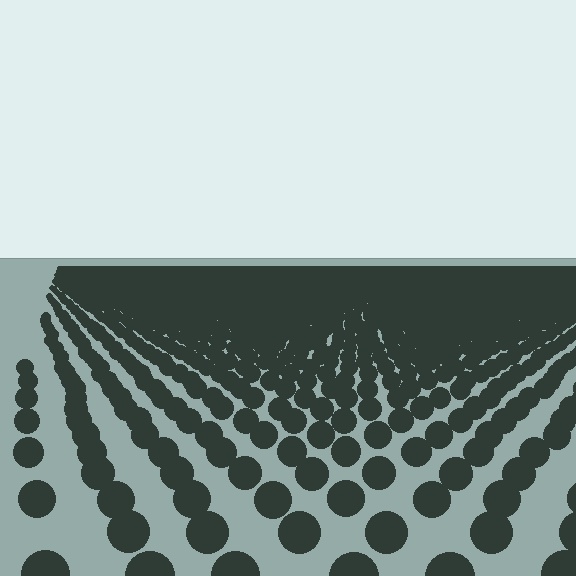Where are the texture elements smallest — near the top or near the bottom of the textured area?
Near the top.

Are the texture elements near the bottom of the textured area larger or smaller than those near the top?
Larger. Near the bottom, elements are closer to the viewer and appear at a bigger on-screen size.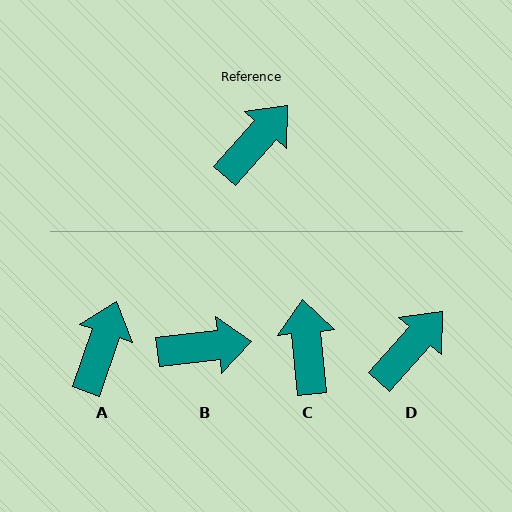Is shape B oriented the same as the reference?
No, it is off by about 42 degrees.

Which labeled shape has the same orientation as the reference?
D.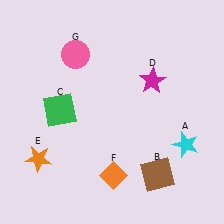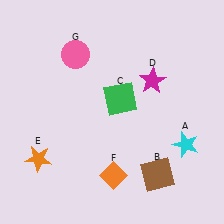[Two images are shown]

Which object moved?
The green square (C) moved right.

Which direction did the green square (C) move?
The green square (C) moved right.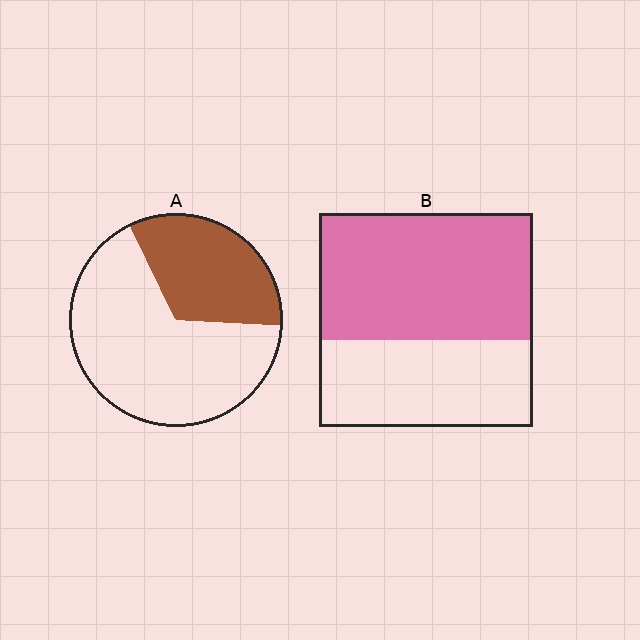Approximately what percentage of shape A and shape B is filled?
A is approximately 35% and B is approximately 60%.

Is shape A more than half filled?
No.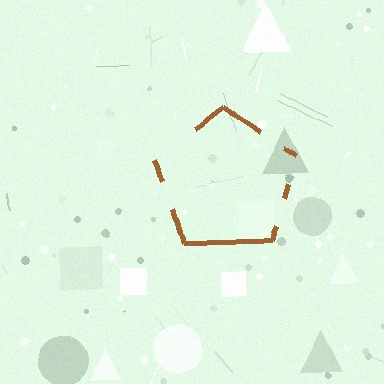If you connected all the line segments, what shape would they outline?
They would outline a pentagon.